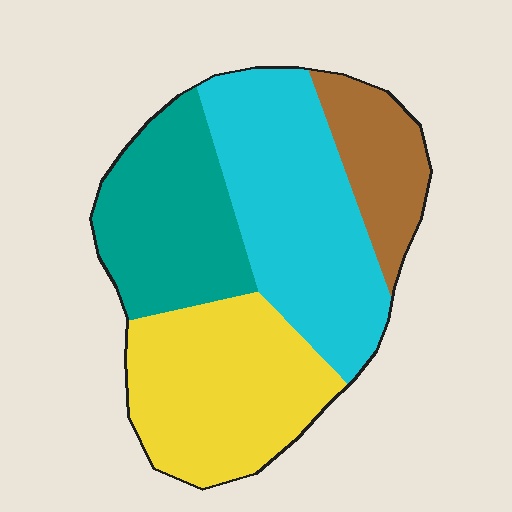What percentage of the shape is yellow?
Yellow takes up about one third (1/3) of the shape.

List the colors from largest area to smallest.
From largest to smallest: cyan, yellow, teal, brown.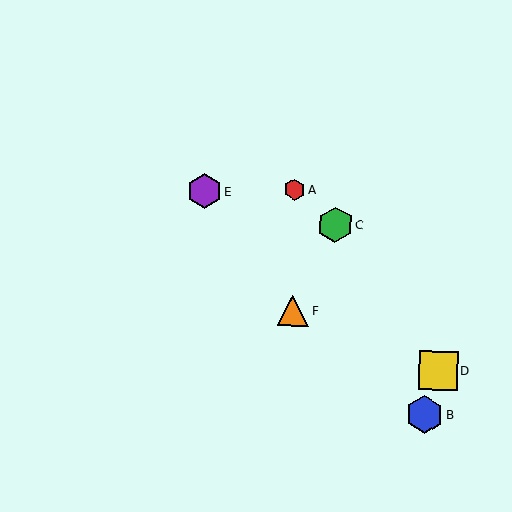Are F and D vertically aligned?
No, F is at x≈293 and D is at x≈438.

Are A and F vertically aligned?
Yes, both are at x≈295.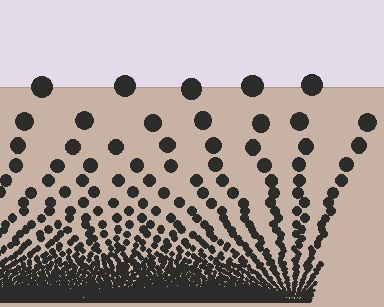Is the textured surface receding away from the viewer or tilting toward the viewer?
The surface appears to tilt toward the viewer. Texture elements get larger and sparser toward the top.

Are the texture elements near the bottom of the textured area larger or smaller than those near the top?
Smaller. The gradient is inverted — elements near the bottom are smaller and denser.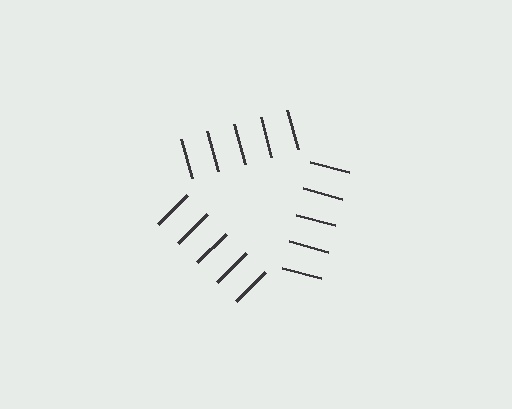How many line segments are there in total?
15 — 5 along each of the 3 edges.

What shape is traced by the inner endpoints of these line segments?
An illusory triangle — the line segments terminate on its edges but no continuous stroke is drawn.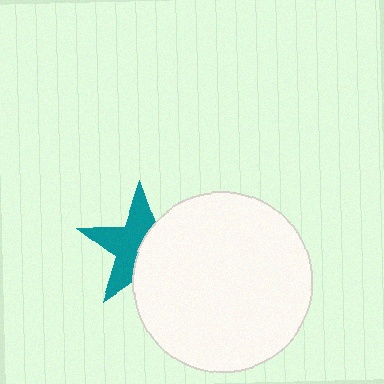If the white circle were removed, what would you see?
You would see the complete teal star.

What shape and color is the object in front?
The object in front is a white circle.